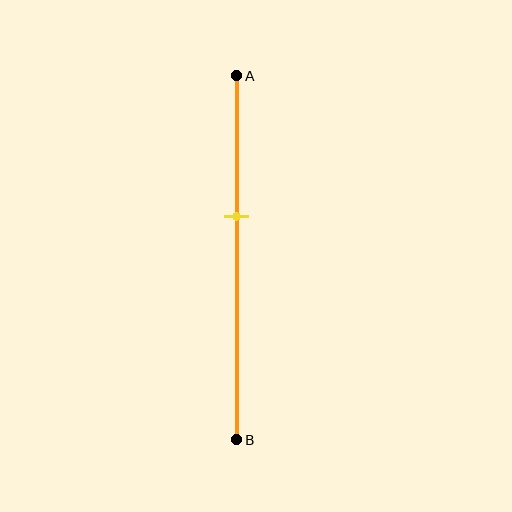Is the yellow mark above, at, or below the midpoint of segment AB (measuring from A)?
The yellow mark is above the midpoint of segment AB.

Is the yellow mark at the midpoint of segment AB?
No, the mark is at about 40% from A, not at the 50% midpoint.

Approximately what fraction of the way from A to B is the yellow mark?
The yellow mark is approximately 40% of the way from A to B.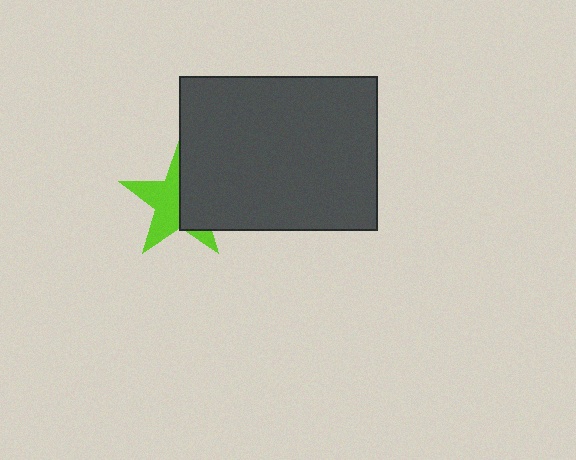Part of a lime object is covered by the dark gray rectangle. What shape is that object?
It is a star.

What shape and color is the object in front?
The object in front is a dark gray rectangle.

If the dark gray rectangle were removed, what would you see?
You would see the complete lime star.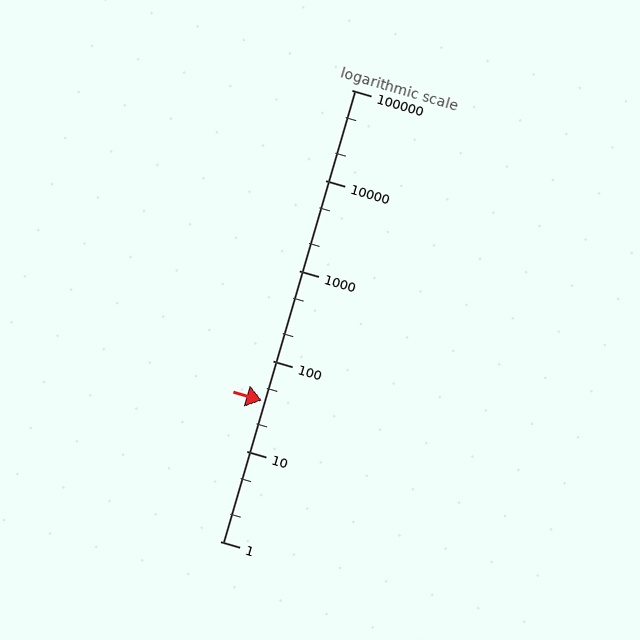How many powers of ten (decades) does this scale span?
The scale spans 5 decades, from 1 to 100000.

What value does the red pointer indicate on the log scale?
The pointer indicates approximately 36.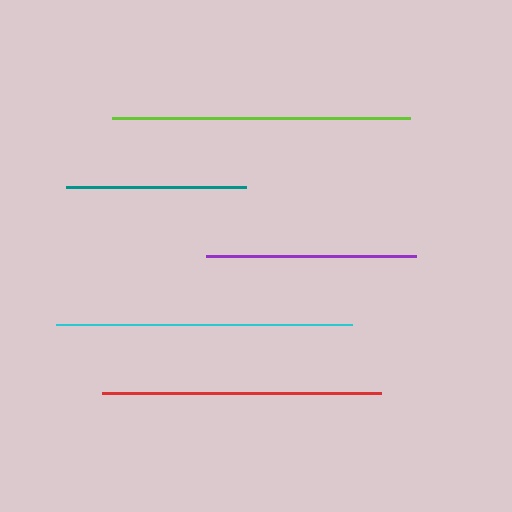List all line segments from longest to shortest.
From longest to shortest: lime, cyan, red, purple, teal.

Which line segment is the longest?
The lime line is the longest at approximately 298 pixels.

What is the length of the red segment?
The red segment is approximately 279 pixels long.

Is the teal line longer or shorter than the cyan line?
The cyan line is longer than the teal line.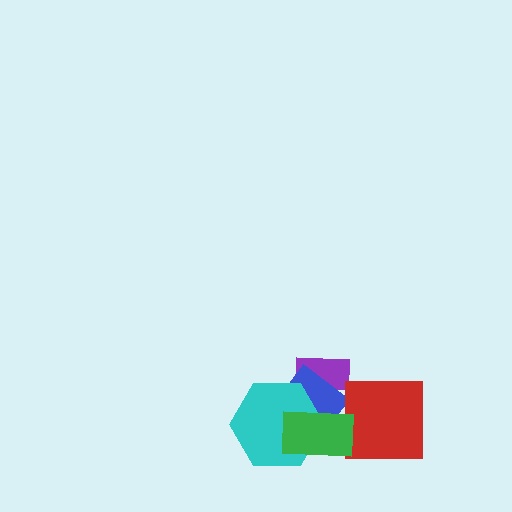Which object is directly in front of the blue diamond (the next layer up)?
The cyan hexagon is directly in front of the blue diamond.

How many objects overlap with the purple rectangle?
1 object overlaps with the purple rectangle.